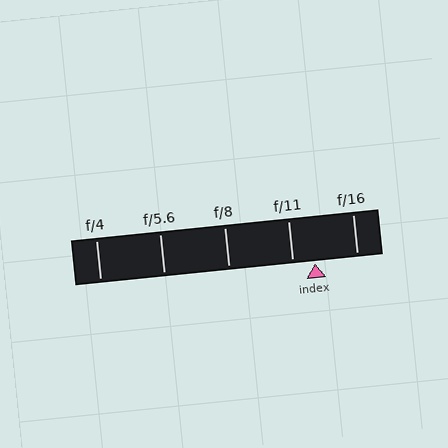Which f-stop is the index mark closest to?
The index mark is closest to f/11.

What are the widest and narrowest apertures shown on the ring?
The widest aperture shown is f/4 and the narrowest is f/16.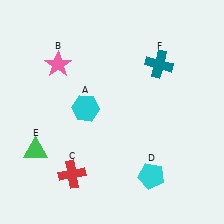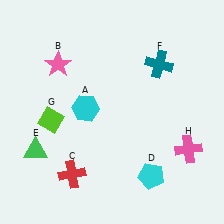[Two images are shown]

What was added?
A lime diamond (G), a pink cross (H) were added in Image 2.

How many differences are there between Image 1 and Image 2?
There are 2 differences between the two images.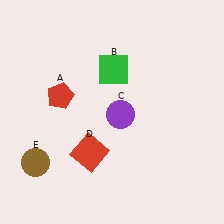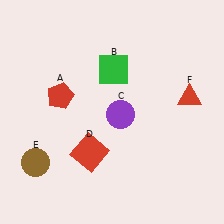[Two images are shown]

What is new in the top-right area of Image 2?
A red triangle (F) was added in the top-right area of Image 2.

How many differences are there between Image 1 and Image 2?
There is 1 difference between the two images.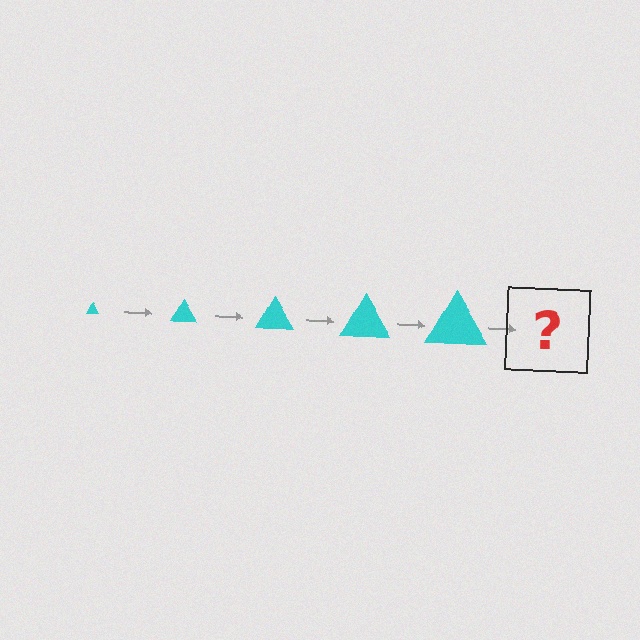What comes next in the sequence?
The next element should be a cyan triangle, larger than the previous one.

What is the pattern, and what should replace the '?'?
The pattern is that the triangle gets progressively larger each step. The '?' should be a cyan triangle, larger than the previous one.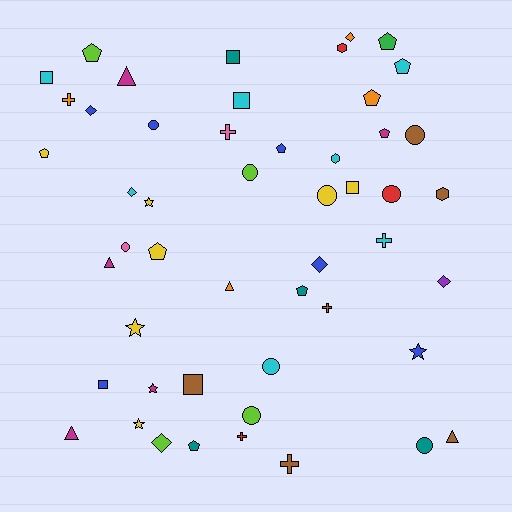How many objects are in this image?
There are 50 objects.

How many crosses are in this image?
There are 6 crosses.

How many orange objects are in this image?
There are 4 orange objects.